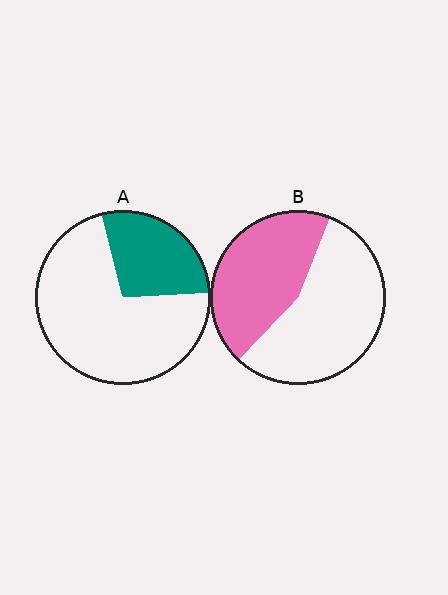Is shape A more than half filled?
No.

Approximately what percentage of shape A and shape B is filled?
A is approximately 30% and B is approximately 45%.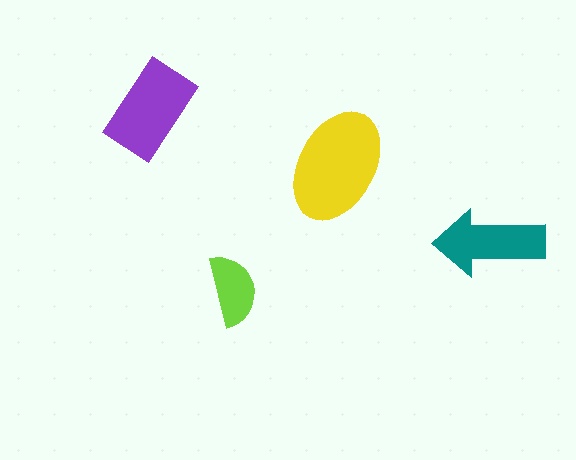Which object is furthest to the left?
The purple rectangle is leftmost.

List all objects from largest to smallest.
The yellow ellipse, the purple rectangle, the teal arrow, the lime semicircle.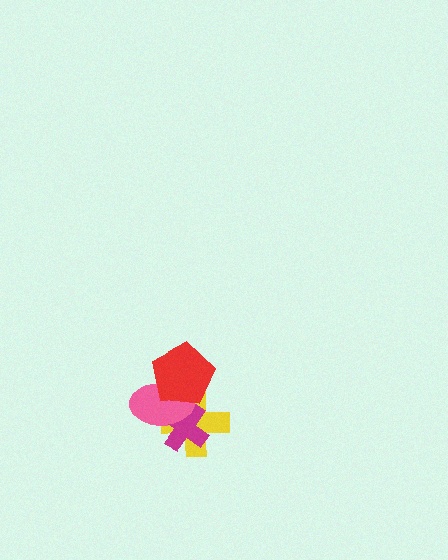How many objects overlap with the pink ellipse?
3 objects overlap with the pink ellipse.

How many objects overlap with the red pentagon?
3 objects overlap with the red pentagon.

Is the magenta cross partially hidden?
Yes, it is partially covered by another shape.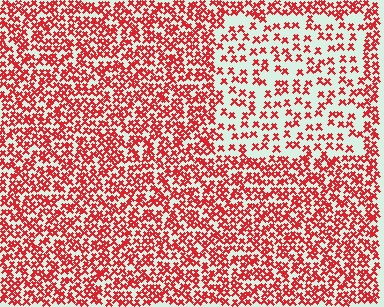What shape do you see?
I see a rectangle.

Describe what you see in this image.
The image contains small red elements arranged at two different densities. A rectangle-shaped region is visible where the elements are less densely packed than the surrounding area.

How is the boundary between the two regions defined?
The boundary is defined by a change in element density (approximately 2.1x ratio). All elements are the same color, size, and shape.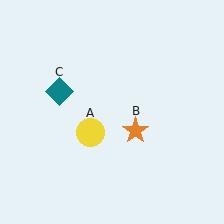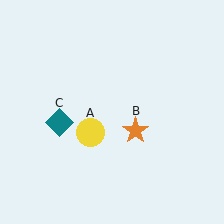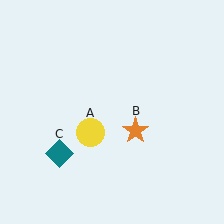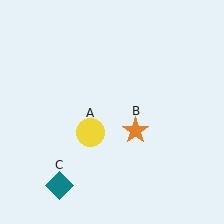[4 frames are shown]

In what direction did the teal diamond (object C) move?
The teal diamond (object C) moved down.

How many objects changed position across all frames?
1 object changed position: teal diamond (object C).